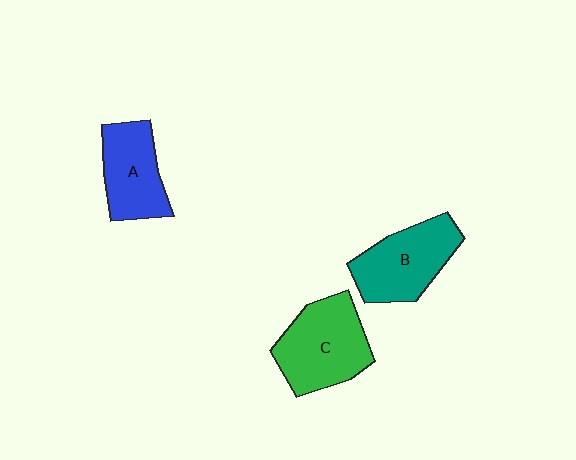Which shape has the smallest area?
Shape A (blue).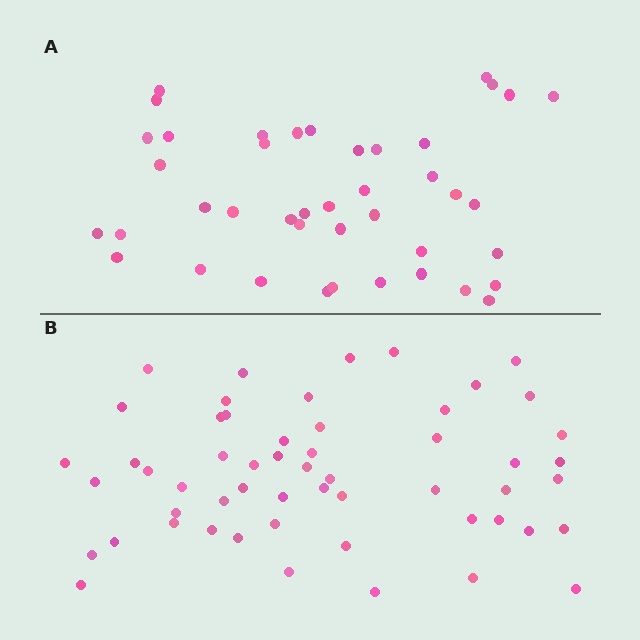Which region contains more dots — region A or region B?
Region B (the bottom region) has more dots.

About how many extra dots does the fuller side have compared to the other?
Region B has approximately 15 more dots than region A.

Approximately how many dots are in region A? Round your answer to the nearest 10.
About 40 dots. (The exact count is 42, which rounds to 40.)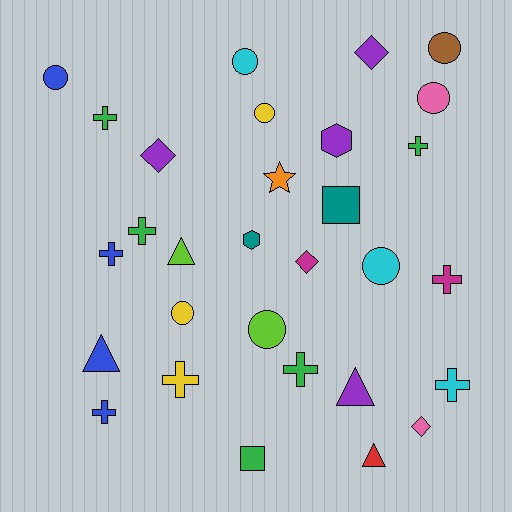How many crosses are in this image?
There are 9 crosses.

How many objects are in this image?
There are 30 objects.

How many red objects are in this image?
There is 1 red object.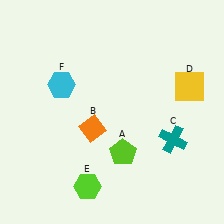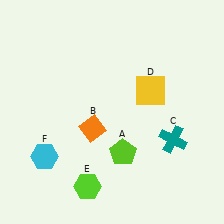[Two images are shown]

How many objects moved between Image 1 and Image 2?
2 objects moved between the two images.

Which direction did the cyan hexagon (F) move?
The cyan hexagon (F) moved down.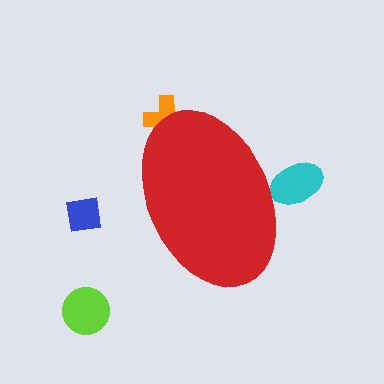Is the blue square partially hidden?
No, the blue square is fully visible.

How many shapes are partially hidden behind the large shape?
2 shapes are partially hidden.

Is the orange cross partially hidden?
Yes, the orange cross is partially hidden behind the red ellipse.